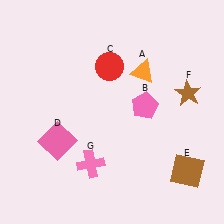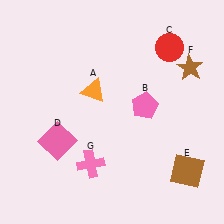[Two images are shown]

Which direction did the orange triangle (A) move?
The orange triangle (A) moved left.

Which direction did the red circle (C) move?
The red circle (C) moved right.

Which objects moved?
The objects that moved are: the orange triangle (A), the red circle (C), the brown star (F).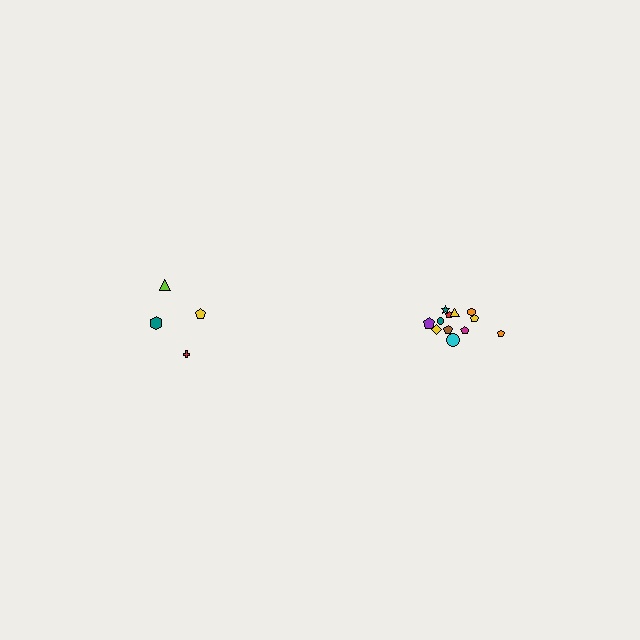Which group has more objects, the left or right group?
The right group.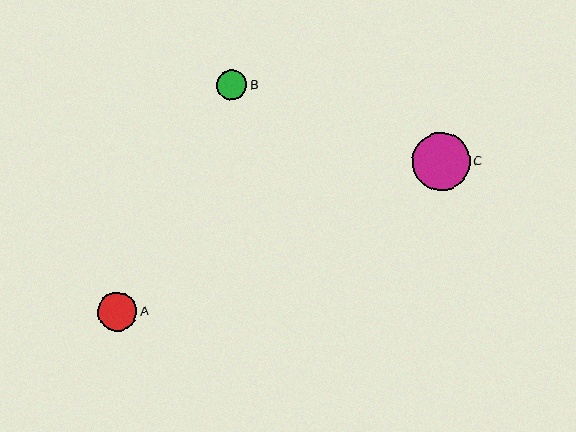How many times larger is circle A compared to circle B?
Circle A is approximately 1.3 times the size of circle B.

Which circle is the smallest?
Circle B is the smallest with a size of approximately 31 pixels.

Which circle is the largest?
Circle C is the largest with a size of approximately 58 pixels.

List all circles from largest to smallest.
From largest to smallest: C, A, B.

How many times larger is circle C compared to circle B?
Circle C is approximately 1.9 times the size of circle B.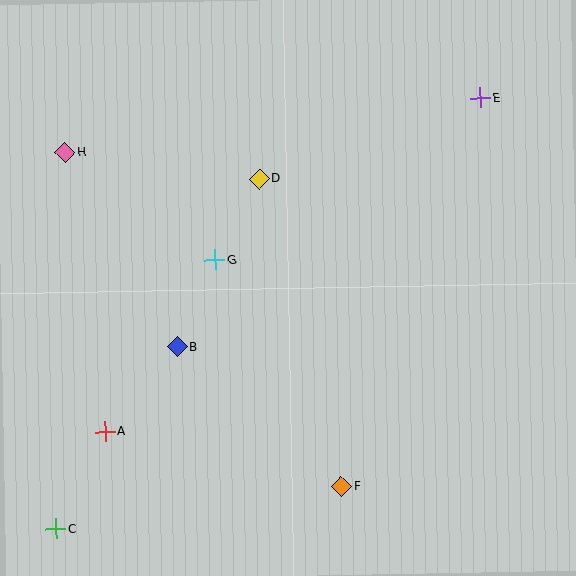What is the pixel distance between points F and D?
The distance between F and D is 318 pixels.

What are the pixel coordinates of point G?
Point G is at (215, 260).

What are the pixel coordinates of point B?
Point B is at (177, 347).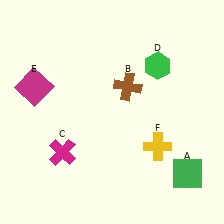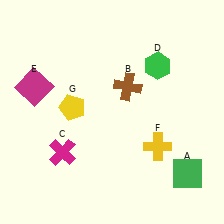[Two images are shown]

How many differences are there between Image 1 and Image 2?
There is 1 difference between the two images.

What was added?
A yellow pentagon (G) was added in Image 2.